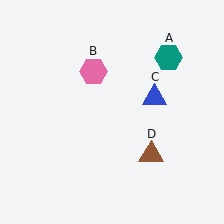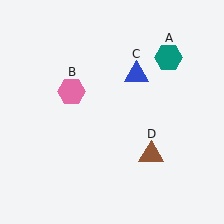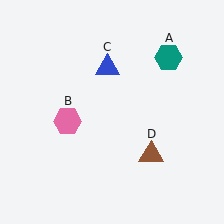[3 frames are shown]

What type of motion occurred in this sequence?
The pink hexagon (object B), blue triangle (object C) rotated counterclockwise around the center of the scene.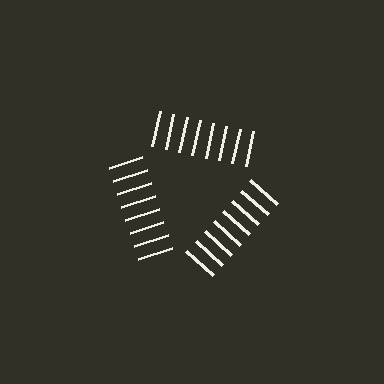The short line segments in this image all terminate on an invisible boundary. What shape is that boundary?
An illusory triangle — the line segments terminate on its edges but no continuous stroke is drawn.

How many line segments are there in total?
24 — 8 along each of the 3 edges.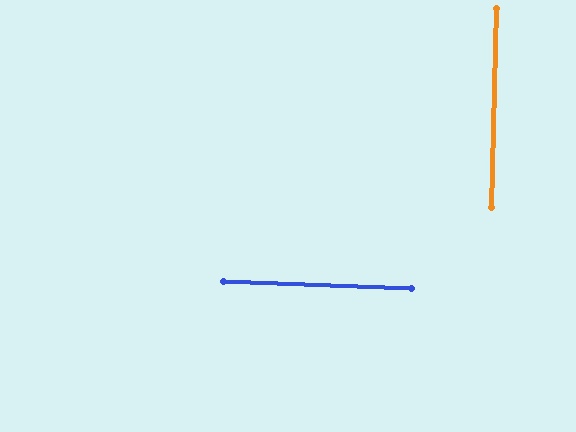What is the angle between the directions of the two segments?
Approximately 89 degrees.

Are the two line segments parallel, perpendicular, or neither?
Perpendicular — they meet at approximately 89°.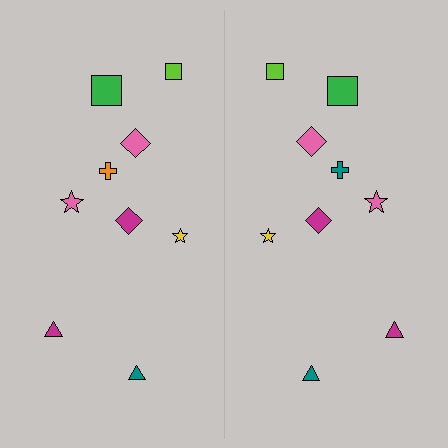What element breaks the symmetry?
The teal cross on the right side breaks the symmetry — its mirror counterpart is orange.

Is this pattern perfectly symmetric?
No, the pattern is not perfectly symmetric. The teal cross on the right side breaks the symmetry — its mirror counterpart is orange.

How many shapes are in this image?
There are 18 shapes in this image.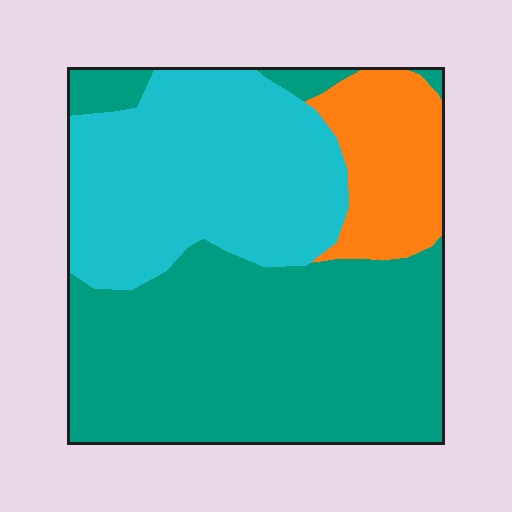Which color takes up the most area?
Teal, at roughly 50%.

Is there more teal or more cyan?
Teal.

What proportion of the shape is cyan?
Cyan takes up about one third (1/3) of the shape.